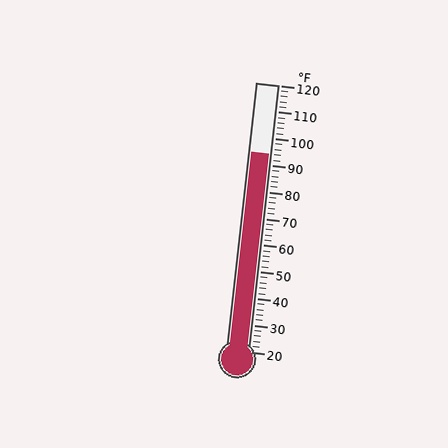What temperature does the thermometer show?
The thermometer shows approximately 94°F.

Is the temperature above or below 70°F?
The temperature is above 70°F.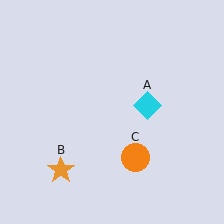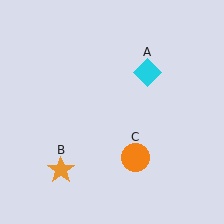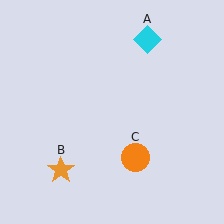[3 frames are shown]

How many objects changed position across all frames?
1 object changed position: cyan diamond (object A).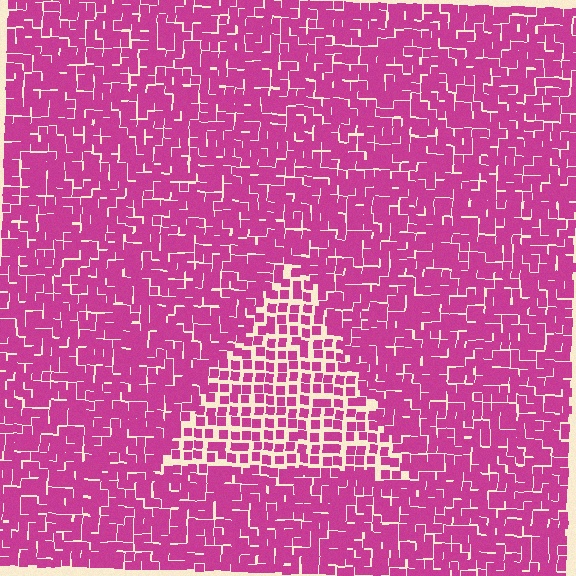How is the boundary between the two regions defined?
The boundary is defined by a change in element density (approximately 1.7x ratio). All elements are the same color, size, and shape.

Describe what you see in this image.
The image contains small magenta elements arranged at two different densities. A triangle-shaped region is visible where the elements are less densely packed than the surrounding area.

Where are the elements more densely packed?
The elements are more densely packed outside the triangle boundary.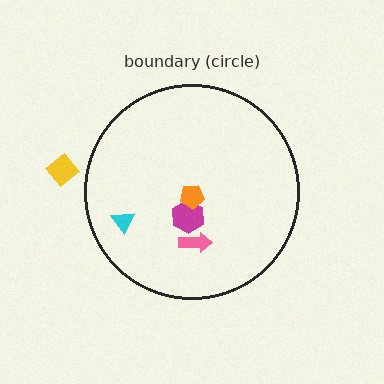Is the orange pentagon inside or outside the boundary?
Inside.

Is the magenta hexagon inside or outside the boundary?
Inside.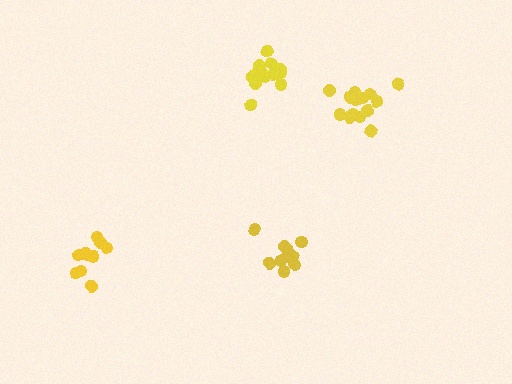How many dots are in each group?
Group 1: 11 dots, Group 2: 10 dots, Group 3: 14 dots, Group 4: 14 dots (49 total).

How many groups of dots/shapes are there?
There are 4 groups.